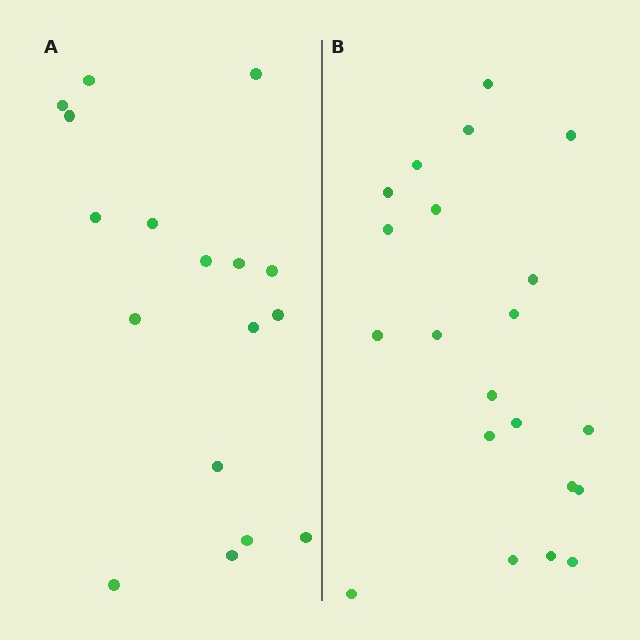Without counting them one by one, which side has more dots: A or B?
Region B (the right region) has more dots.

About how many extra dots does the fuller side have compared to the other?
Region B has about 4 more dots than region A.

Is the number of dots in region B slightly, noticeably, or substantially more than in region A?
Region B has only slightly more — the two regions are fairly close. The ratio is roughly 1.2 to 1.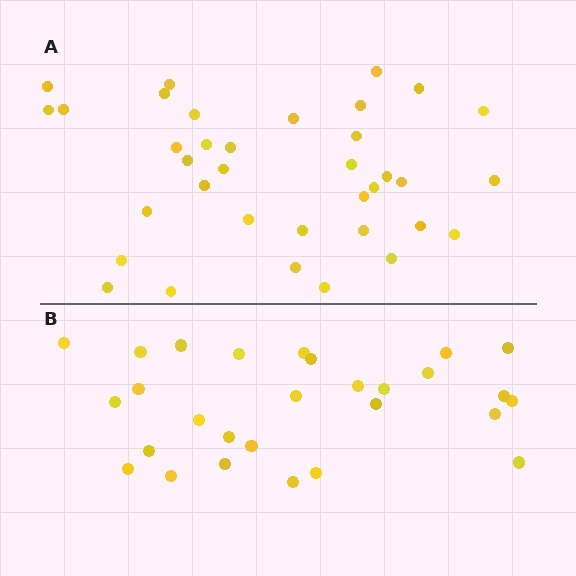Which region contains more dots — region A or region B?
Region A (the top region) has more dots.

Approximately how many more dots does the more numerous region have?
Region A has roughly 8 or so more dots than region B.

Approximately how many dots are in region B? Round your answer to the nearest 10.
About 30 dots. (The exact count is 28, which rounds to 30.)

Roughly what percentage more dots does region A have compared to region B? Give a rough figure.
About 30% more.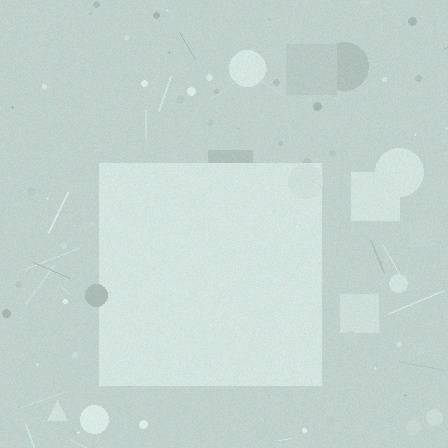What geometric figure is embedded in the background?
A square is embedded in the background.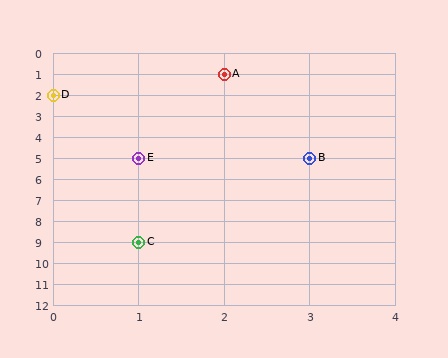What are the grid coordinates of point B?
Point B is at grid coordinates (3, 5).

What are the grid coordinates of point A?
Point A is at grid coordinates (2, 1).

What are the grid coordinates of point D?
Point D is at grid coordinates (0, 2).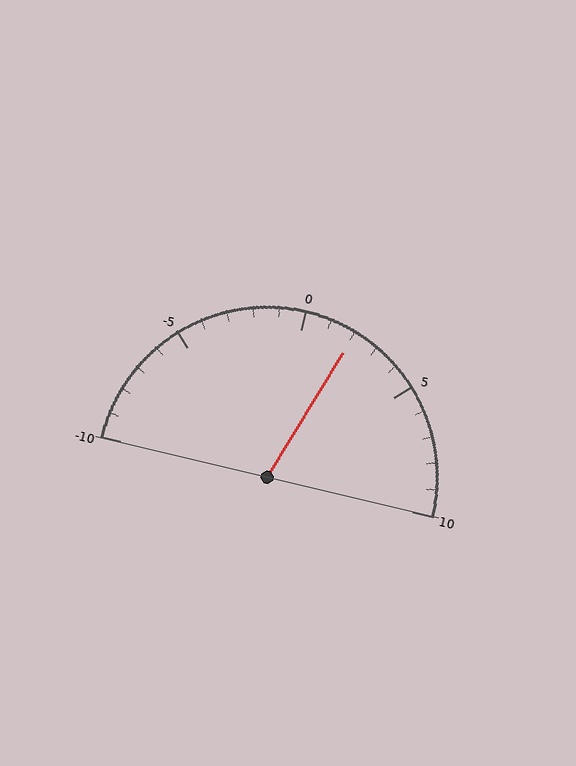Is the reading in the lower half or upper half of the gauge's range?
The reading is in the upper half of the range (-10 to 10).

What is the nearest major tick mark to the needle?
The nearest major tick mark is 0.